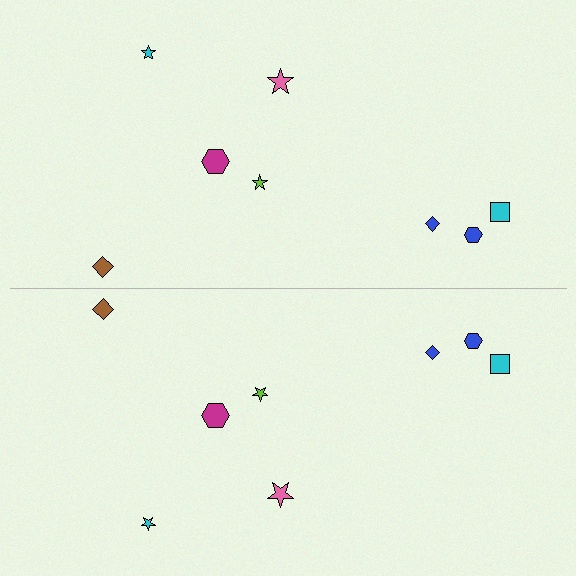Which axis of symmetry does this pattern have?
The pattern has a horizontal axis of symmetry running through the center of the image.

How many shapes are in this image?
There are 16 shapes in this image.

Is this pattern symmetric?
Yes, this pattern has bilateral (reflection) symmetry.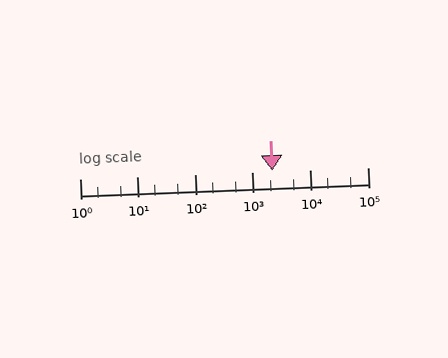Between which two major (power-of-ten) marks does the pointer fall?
The pointer is between 1000 and 10000.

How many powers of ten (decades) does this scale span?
The scale spans 5 decades, from 1 to 100000.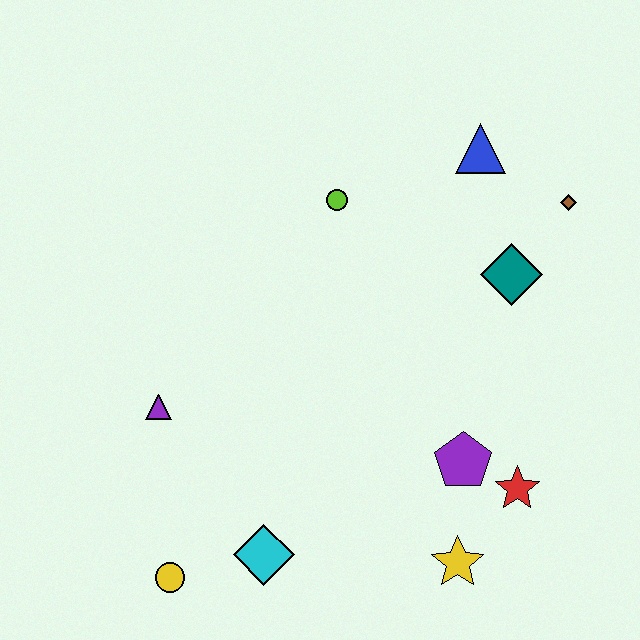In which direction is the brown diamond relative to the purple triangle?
The brown diamond is to the right of the purple triangle.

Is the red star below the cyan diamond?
No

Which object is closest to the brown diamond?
The teal diamond is closest to the brown diamond.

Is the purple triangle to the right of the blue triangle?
No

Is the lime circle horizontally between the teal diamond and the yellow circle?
Yes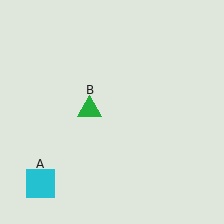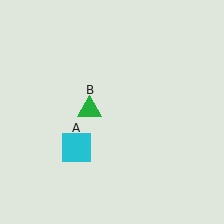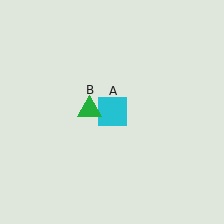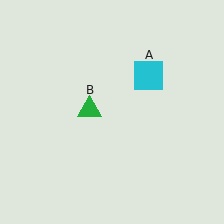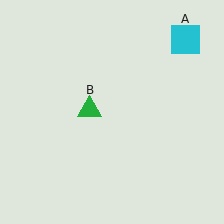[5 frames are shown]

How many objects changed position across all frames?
1 object changed position: cyan square (object A).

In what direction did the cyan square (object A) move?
The cyan square (object A) moved up and to the right.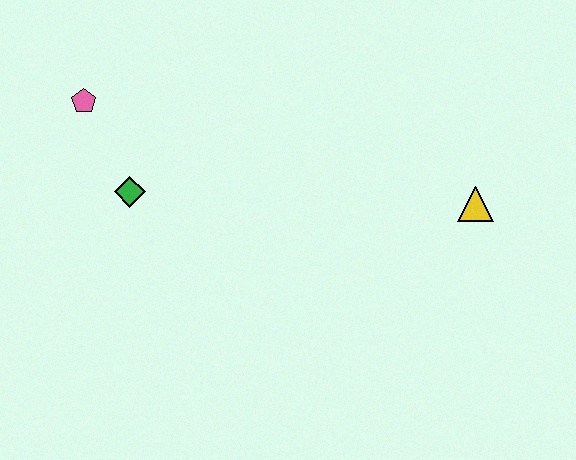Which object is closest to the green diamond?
The pink pentagon is closest to the green diamond.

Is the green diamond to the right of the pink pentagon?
Yes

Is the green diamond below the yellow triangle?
No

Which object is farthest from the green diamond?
The yellow triangle is farthest from the green diamond.